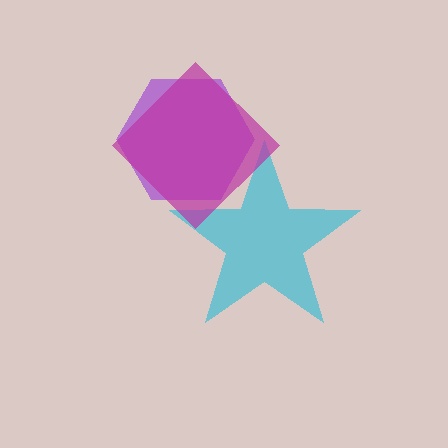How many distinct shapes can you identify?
There are 3 distinct shapes: a cyan star, a purple hexagon, a magenta diamond.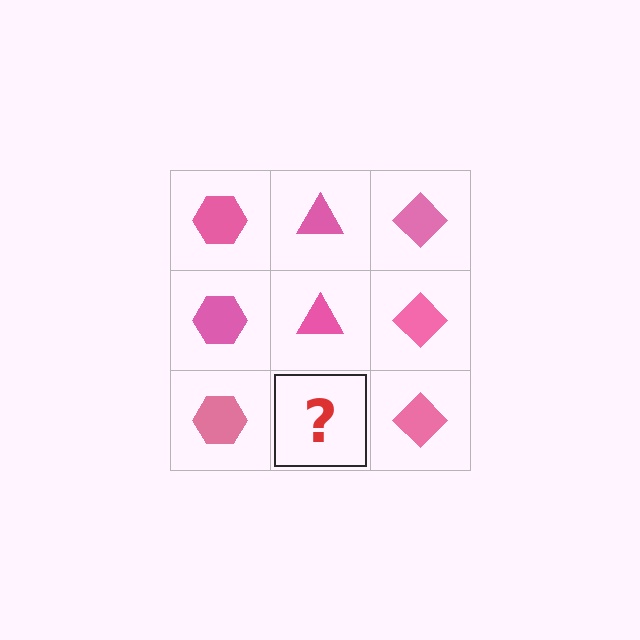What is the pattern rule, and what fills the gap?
The rule is that each column has a consistent shape. The gap should be filled with a pink triangle.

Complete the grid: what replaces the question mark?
The question mark should be replaced with a pink triangle.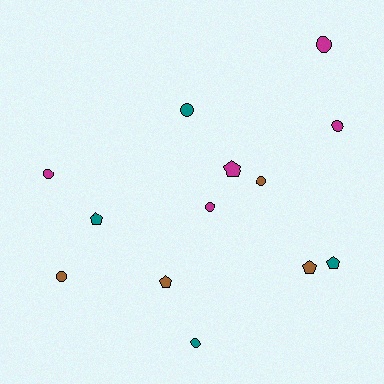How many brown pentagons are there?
There are 2 brown pentagons.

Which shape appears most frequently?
Circle, with 8 objects.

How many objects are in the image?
There are 13 objects.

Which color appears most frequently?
Magenta, with 5 objects.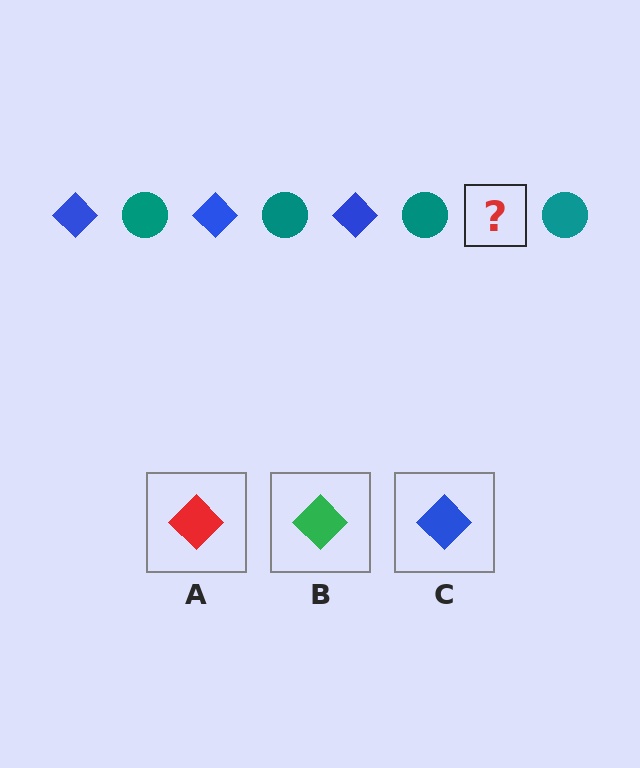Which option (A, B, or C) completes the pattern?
C.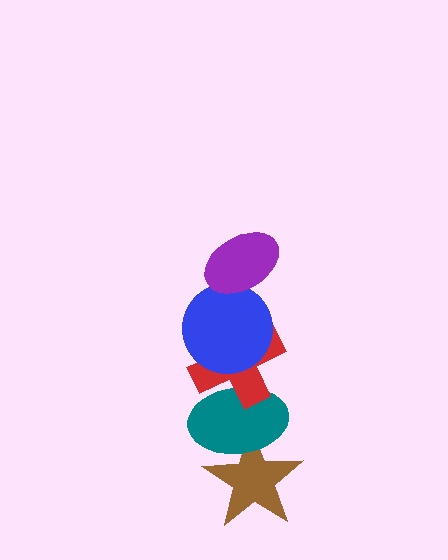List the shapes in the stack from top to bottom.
From top to bottom: the purple ellipse, the blue circle, the red cross, the teal ellipse, the brown star.